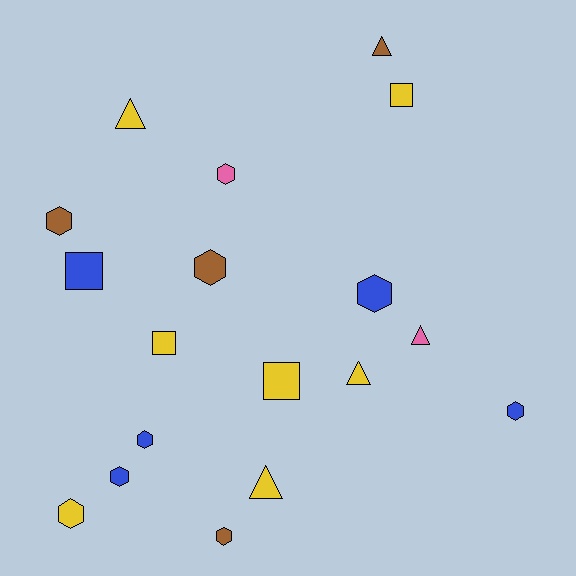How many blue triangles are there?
There are no blue triangles.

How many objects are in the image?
There are 18 objects.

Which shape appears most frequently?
Hexagon, with 9 objects.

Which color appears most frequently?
Yellow, with 7 objects.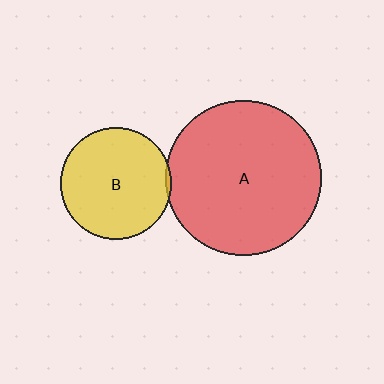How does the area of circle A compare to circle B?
Approximately 1.9 times.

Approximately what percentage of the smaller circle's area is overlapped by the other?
Approximately 5%.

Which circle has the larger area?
Circle A (red).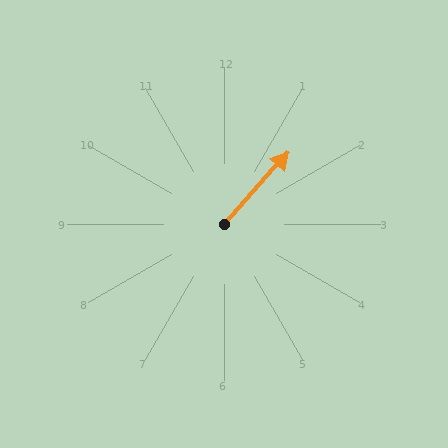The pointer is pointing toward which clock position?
Roughly 1 o'clock.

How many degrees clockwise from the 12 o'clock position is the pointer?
Approximately 42 degrees.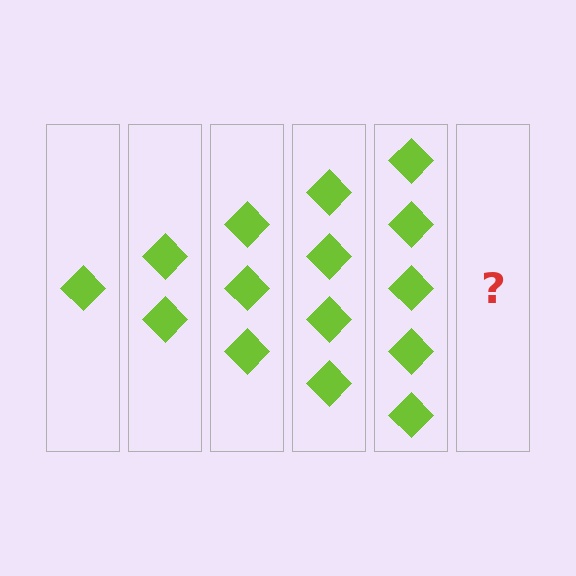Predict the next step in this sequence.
The next step is 6 diamonds.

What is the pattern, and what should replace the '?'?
The pattern is that each step adds one more diamond. The '?' should be 6 diamonds.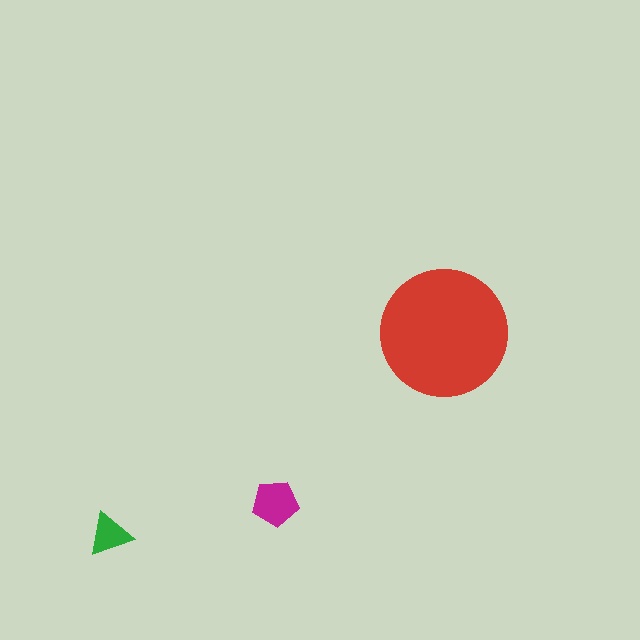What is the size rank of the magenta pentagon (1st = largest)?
2nd.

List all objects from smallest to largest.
The green triangle, the magenta pentagon, the red circle.